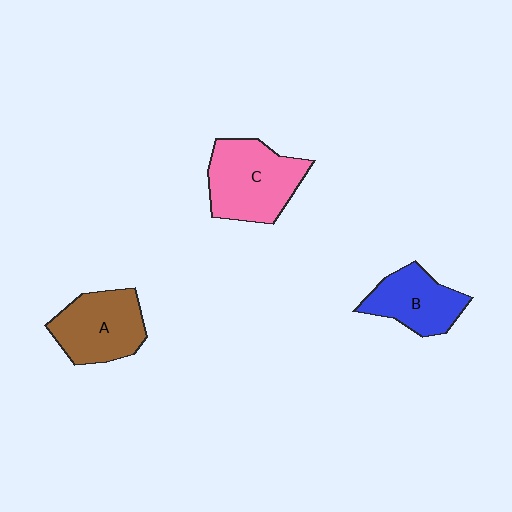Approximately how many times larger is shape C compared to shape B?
Approximately 1.4 times.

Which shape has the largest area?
Shape C (pink).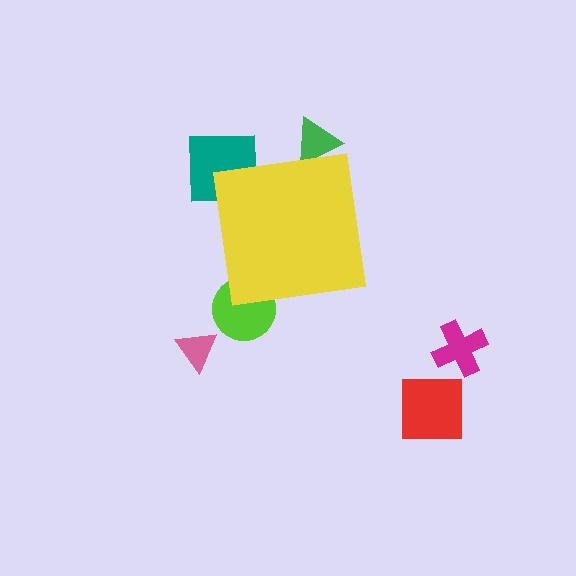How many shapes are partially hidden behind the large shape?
3 shapes are partially hidden.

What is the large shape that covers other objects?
A yellow square.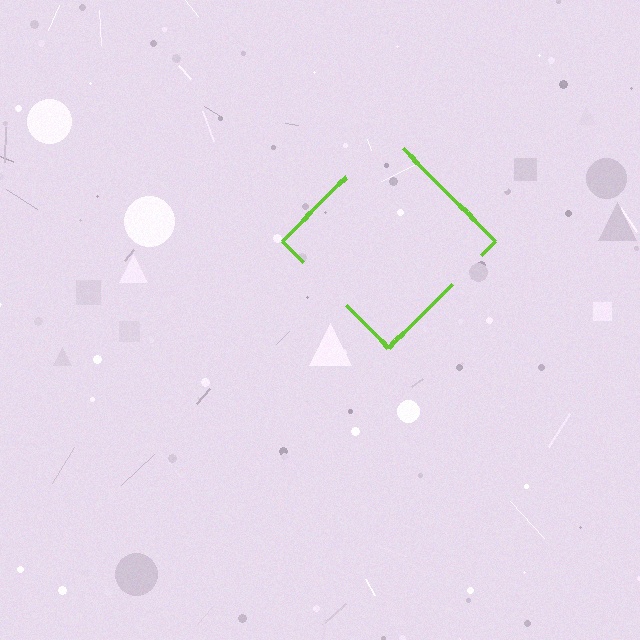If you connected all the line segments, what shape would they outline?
They would outline a diamond.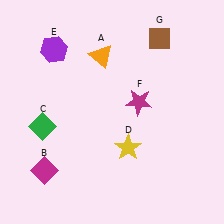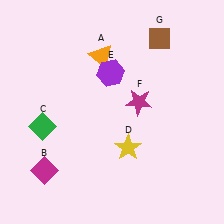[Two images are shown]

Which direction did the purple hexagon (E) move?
The purple hexagon (E) moved right.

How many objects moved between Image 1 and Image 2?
1 object moved between the two images.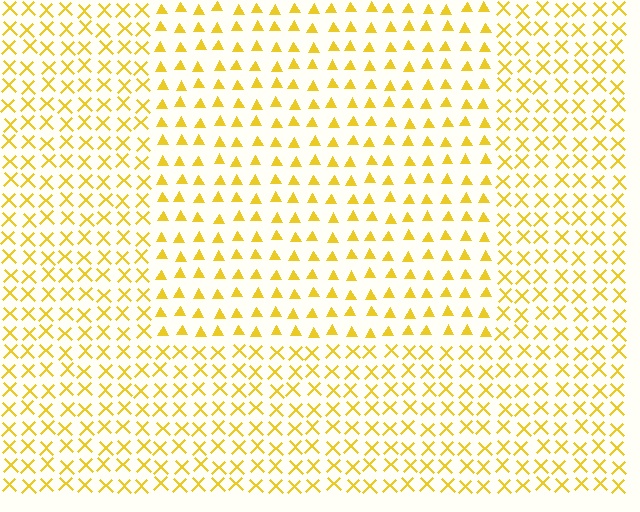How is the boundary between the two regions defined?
The boundary is defined by a change in element shape: triangles inside vs. X marks outside. All elements share the same color and spacing.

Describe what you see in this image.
The image is filled with small yellow elements arranged in a uniform grid. A rectangle-shaped region contains triangles, while the surrounding area contains X marks. The boundary is defined purely by the change in element shape.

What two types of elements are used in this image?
The image uses triangles inside the rectangle region and X marks outside it.